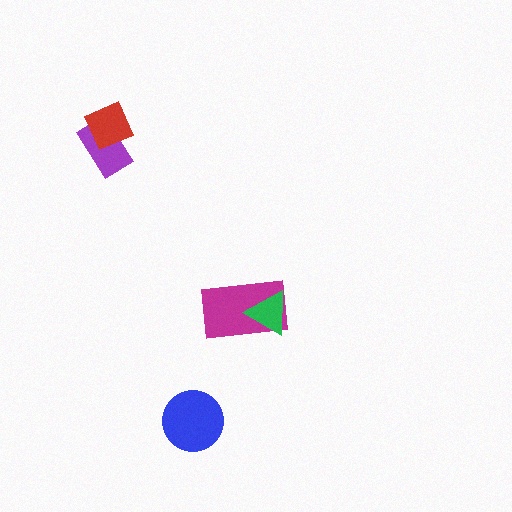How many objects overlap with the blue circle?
0 objects overlap with the blue circle.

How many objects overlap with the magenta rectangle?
1 object overlaps with the magenta rectangle.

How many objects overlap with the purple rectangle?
1 object overlaps with the purple rectangle.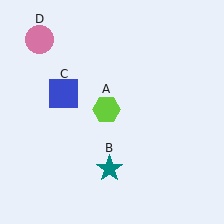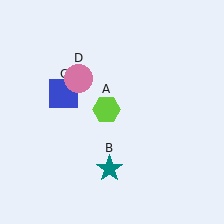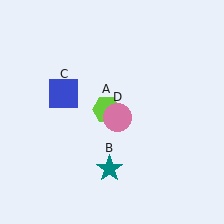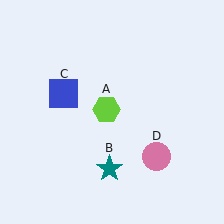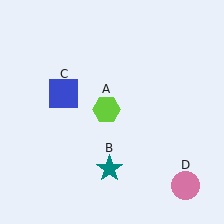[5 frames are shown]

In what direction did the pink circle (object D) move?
The pink circle (object D) moved down and to the right.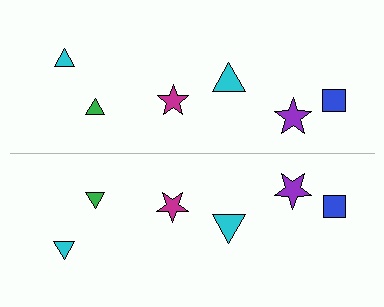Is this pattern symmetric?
Yes, this pattern has bilateral (reflection) symmetry.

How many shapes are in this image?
There are 12 shapes in this image.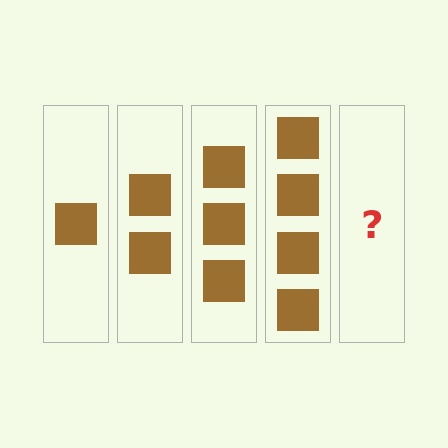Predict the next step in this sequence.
The next step is 5 squares.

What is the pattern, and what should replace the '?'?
The pattern is that each step adds one more square. The '?' should be 5 squares.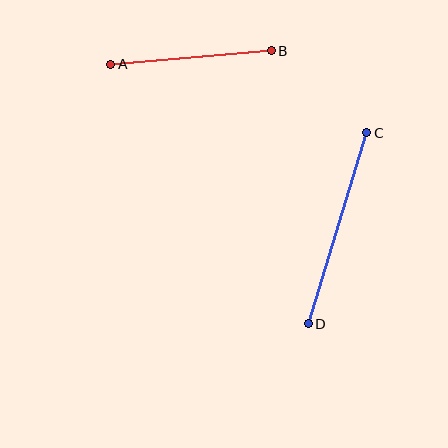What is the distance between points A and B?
The distance is approximately 161 pixels.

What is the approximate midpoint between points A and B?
The midpoint is at approximately (191, 57) pixels.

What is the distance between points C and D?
The distance is approximately 200 pixels.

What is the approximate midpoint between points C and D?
The midpoint is at approximately (337, 228) pixels.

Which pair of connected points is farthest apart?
Points C and D are farthest apart.